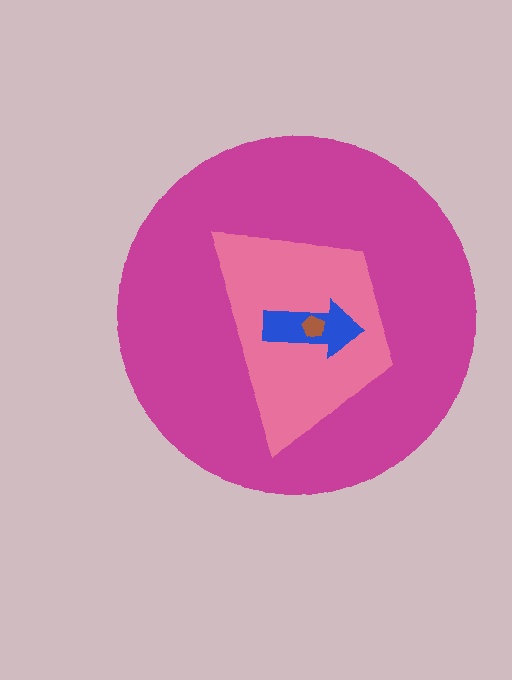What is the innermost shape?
The brown pentagon.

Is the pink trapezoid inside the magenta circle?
Yes.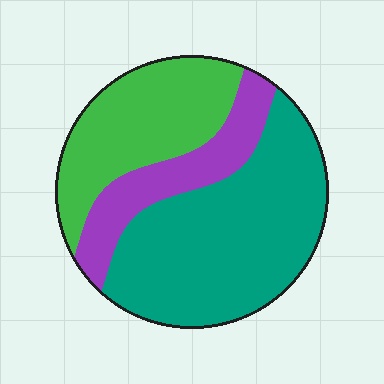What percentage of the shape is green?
Green covers 30% of the shape.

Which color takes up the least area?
Purple, at roughly 20%.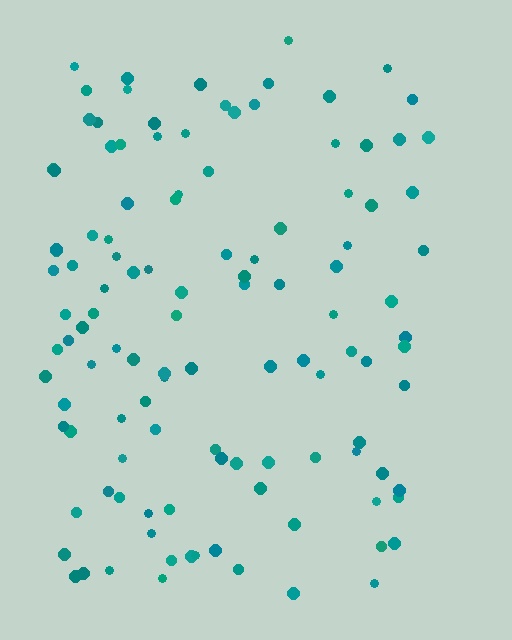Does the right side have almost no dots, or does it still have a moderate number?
Still a moderate number, just noticeably fewer than the left.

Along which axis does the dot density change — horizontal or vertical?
Horizontal.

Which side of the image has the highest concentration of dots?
The left.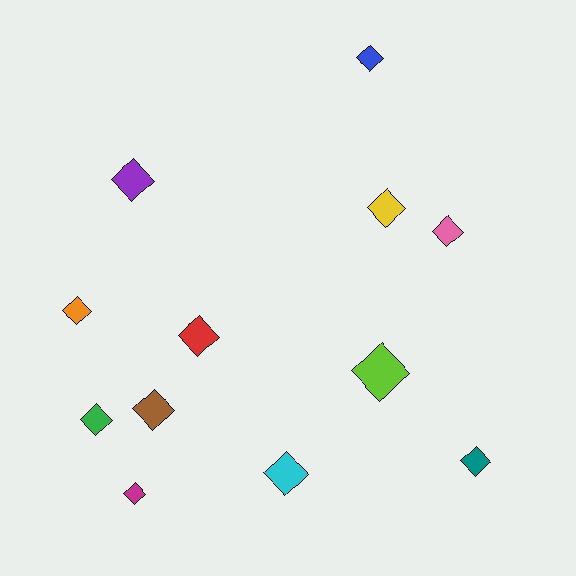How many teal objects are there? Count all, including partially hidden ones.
There is 1 teal object.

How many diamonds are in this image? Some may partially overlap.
There are 12 diamonds.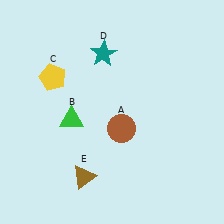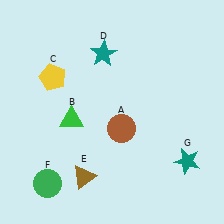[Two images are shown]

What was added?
A green circle (F), a teal star (G) were added in Image 2.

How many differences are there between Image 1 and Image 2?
There are 2 differences between the two images.